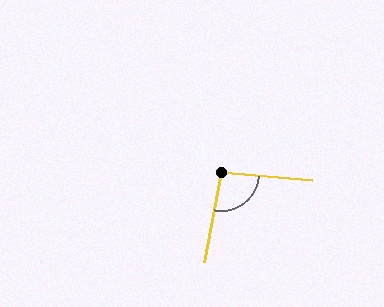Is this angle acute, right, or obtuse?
It is obtuse.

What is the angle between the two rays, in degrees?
Approximately 96 degrees.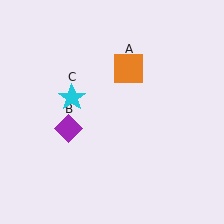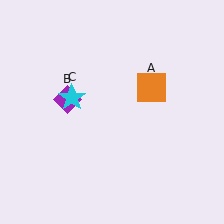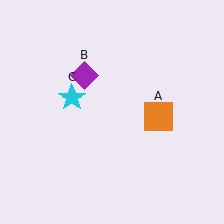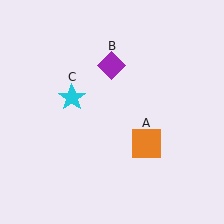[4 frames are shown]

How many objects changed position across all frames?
2 objects changed position: orange square (object A), purple diamond (object B).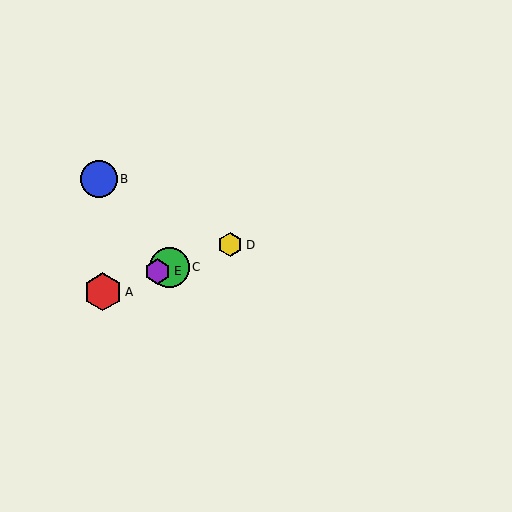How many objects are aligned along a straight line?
4 objects (A, C, D, E) are aligned along a straight line.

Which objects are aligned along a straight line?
Objects A, C, D, E are aligned along a straight line.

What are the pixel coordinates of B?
Object B is at (99, 179).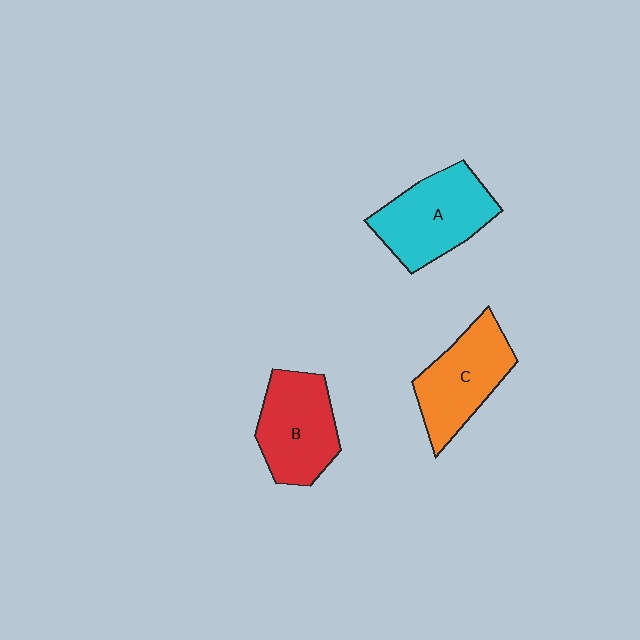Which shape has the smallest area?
Shape C (orange).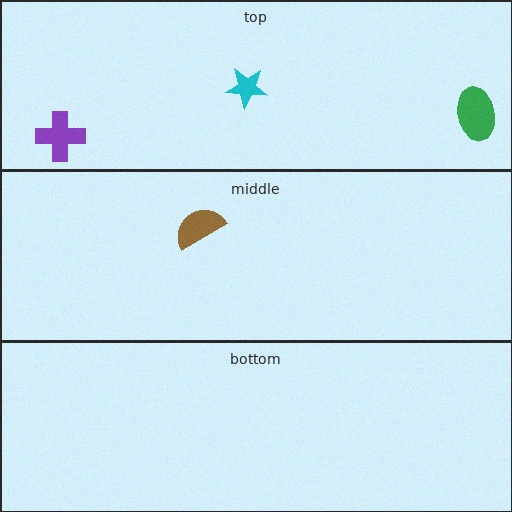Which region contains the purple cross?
The top region.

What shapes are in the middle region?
The brown semicircle.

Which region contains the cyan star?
The top region.